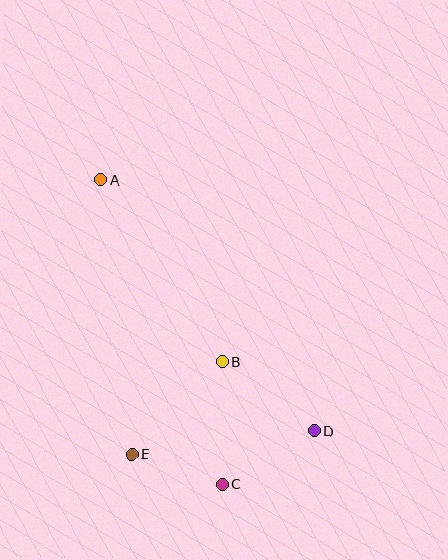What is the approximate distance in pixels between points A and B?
The distance between A and B is approximately 218 pixels.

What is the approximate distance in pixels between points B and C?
The distance between B and C is approximately 122 pixels.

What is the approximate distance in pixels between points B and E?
The distance between B and E is approximately 129 pixels.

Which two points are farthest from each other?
Points A and D are farthest from each other.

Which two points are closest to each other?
Points C and E are closest to each other.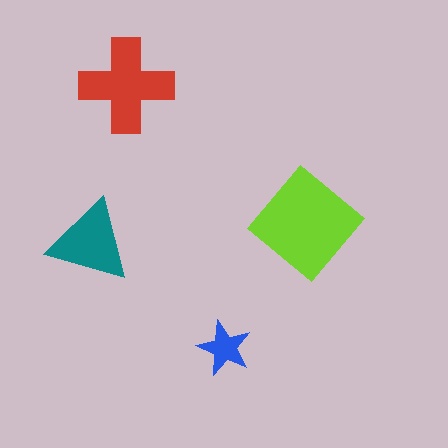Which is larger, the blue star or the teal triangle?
The teal triangle.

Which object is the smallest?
The blue star.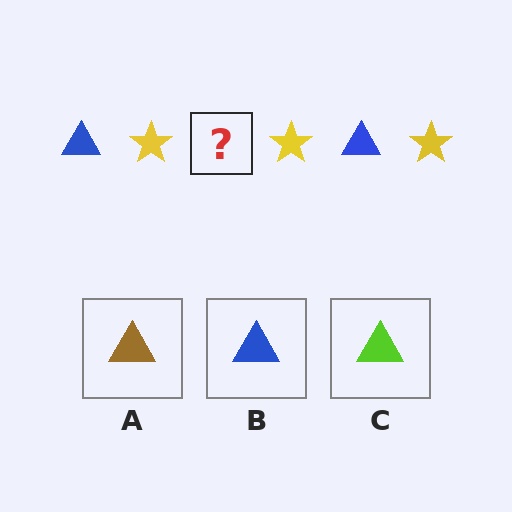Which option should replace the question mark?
Option B.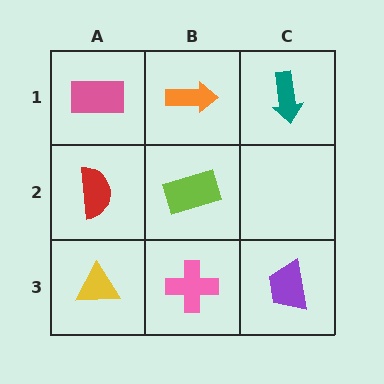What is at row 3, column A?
A yellow triangle.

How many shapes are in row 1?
3 shapes.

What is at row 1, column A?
A pink rectangle.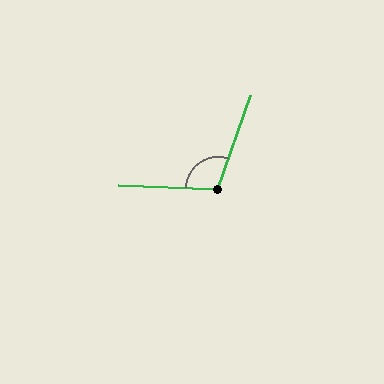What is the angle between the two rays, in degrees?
Approximately 107 degrees.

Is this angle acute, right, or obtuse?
It is obtuse.